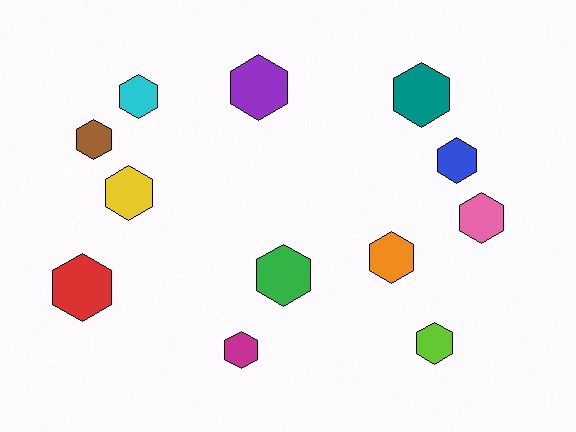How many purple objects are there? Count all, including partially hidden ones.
There is 1 purple object.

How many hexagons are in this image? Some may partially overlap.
There are 12 hexagons.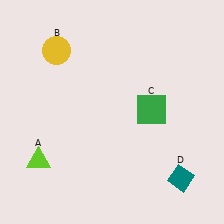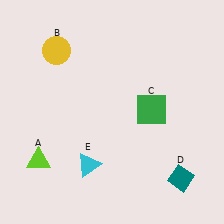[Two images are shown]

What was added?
A cyan triangle (E) was added in Image 2.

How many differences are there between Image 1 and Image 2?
There is 1 difference between the two images.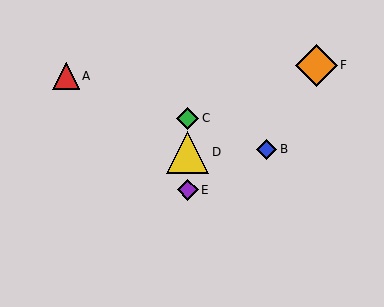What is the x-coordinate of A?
Object A is at x≈66.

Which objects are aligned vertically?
Objects C, D, E are aligned vertically.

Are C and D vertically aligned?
Yes, both are at x≈188.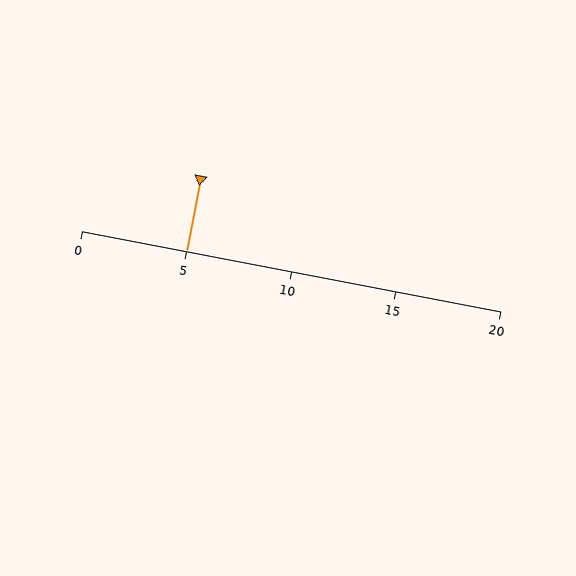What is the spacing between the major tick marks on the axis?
The major ticks are spaced 5 apart.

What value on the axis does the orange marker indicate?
The marker indicates approximately 5.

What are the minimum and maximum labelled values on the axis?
The axis runs from 0 to 20.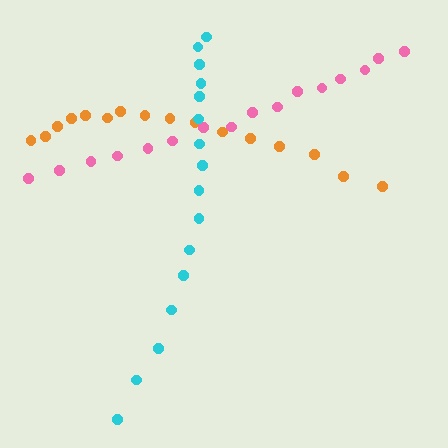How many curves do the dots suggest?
There are 3 distinct paths.